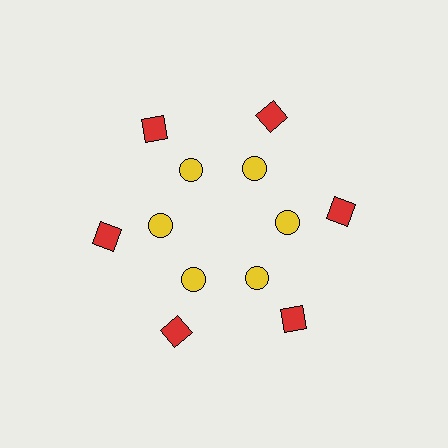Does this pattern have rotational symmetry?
Yes, this pattern has 6-fold rotational symmetry. It looks the same after rotating 60 degrees around the center.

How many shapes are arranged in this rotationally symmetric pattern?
There are 12 shapes, arranged in 6 groups of 2.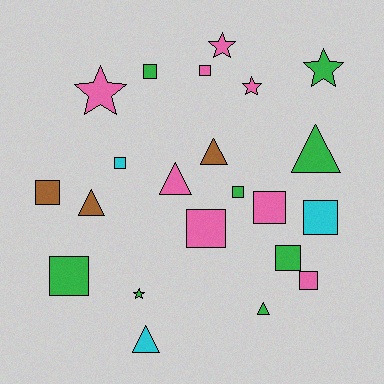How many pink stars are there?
There are 3 pink stars.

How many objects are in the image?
There are 22 objects.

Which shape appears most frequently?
Square, with 11 objects.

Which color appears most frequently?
Pink, with 8 objects.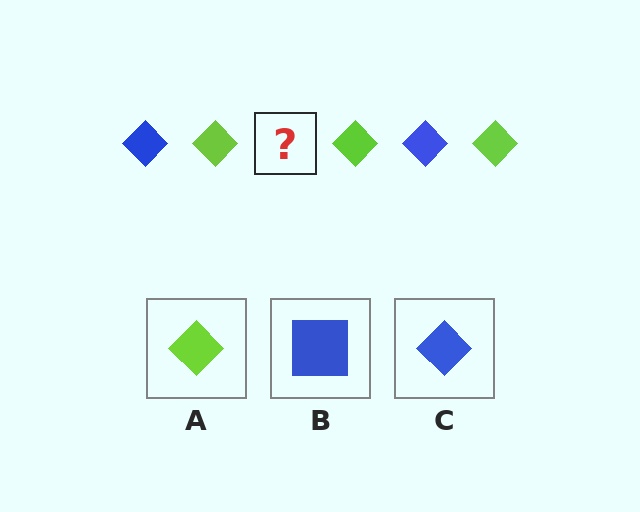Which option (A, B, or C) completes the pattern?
C.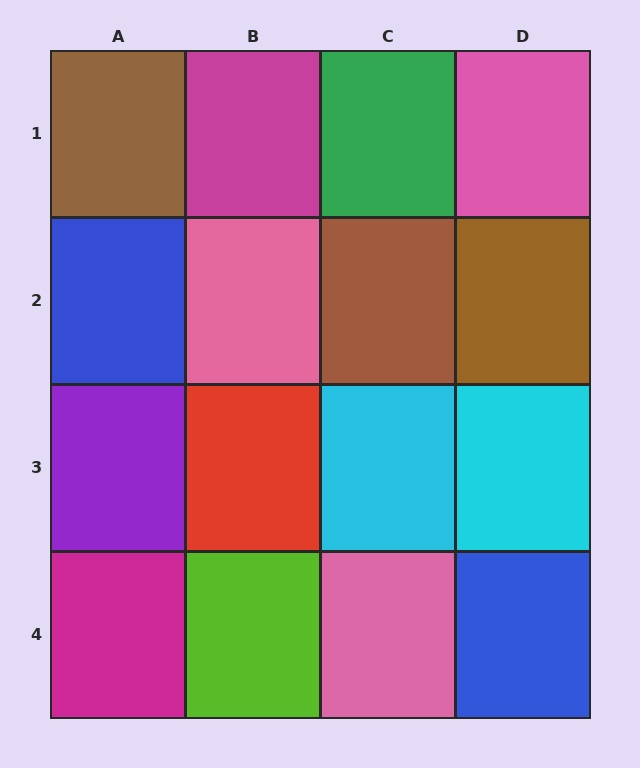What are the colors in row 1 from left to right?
Brown, magenta, green, pink.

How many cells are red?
1 cell is red.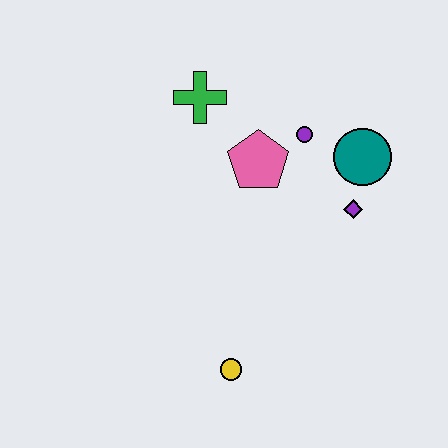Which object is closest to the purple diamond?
The teal circle is closest to the purple diamond.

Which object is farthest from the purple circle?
The yellow circle is farthest from the purple circle.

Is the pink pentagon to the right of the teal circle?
No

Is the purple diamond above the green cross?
No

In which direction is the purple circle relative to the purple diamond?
The purple circle is above the purple diamond.